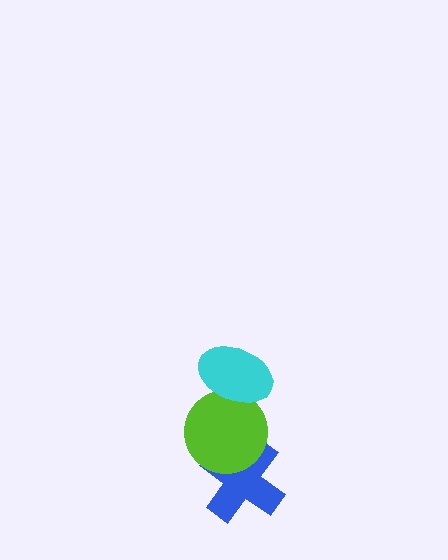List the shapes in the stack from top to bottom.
From top to bottom: the cyan ellipse, the lime circle, the blue cross.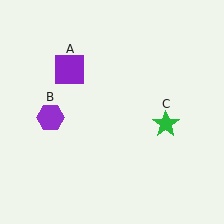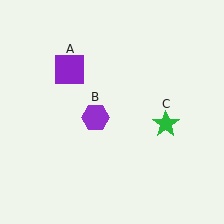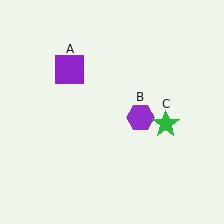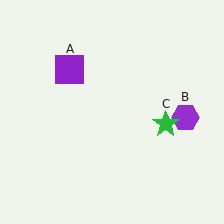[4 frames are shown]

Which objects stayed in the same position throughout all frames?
Purple square (object A) and green star (object C) remained stationary.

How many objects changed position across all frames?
1 object changed position: purple hexagon (object B).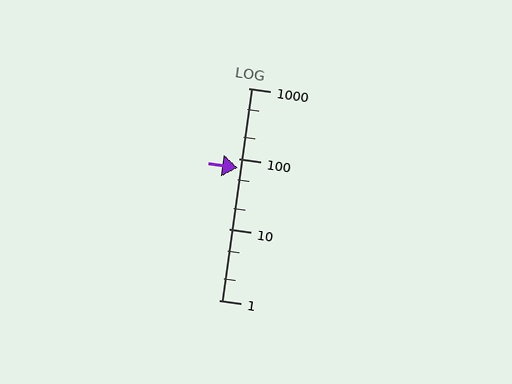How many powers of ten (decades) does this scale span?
The scale spans 3 decades, from 1 to 1000.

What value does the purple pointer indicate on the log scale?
The pointer indicates approximately 74.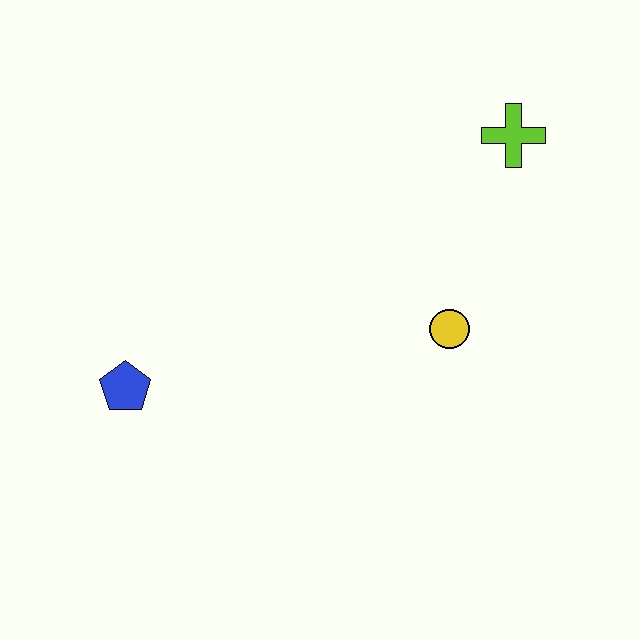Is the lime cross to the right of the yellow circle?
Yes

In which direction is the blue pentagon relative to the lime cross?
The blue pentagon is to the left of the lime cross.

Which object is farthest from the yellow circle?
The blue pentagon is farthest from the yellow circle.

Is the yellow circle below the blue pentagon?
No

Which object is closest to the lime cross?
The yellow circle is closest to the lime cross.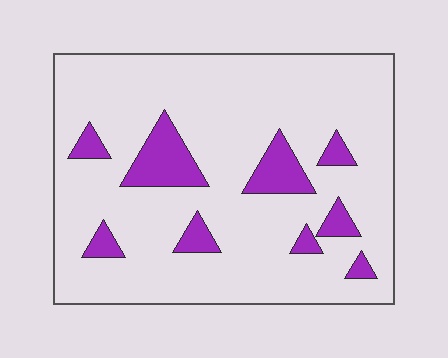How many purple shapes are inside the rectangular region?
9.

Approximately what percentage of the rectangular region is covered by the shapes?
Approximately 15%.